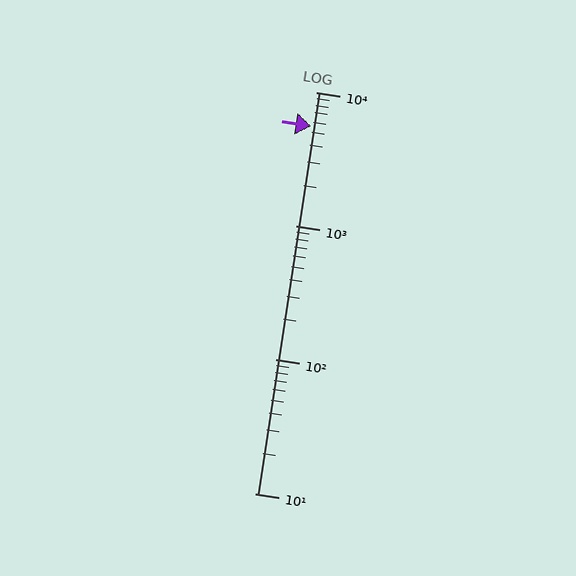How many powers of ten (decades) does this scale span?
The scale spans 3 decades, from 10 to 10000.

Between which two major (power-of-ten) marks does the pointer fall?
The pointer is between 1000 and 10000.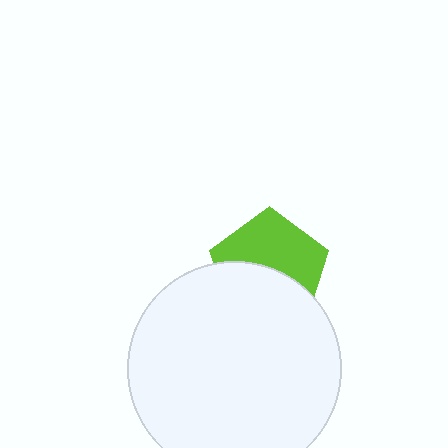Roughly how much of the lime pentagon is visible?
About half of it is visible (roughly 52%).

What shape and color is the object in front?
The object in front is a white circle.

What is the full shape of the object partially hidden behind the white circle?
The partially hidden object is a lime pentagon.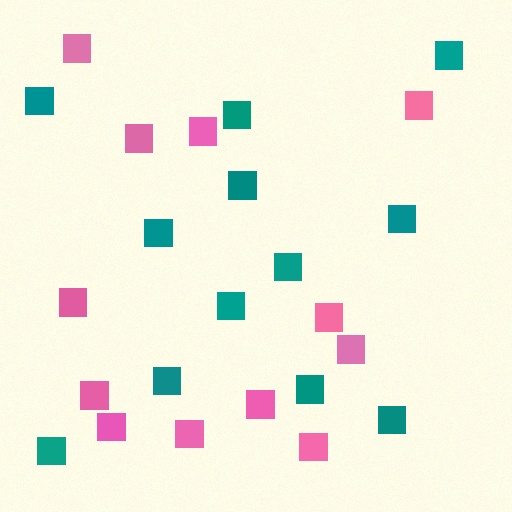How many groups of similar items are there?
There are 2 groups: one group of pink squares (12) and one group of teal squares (12).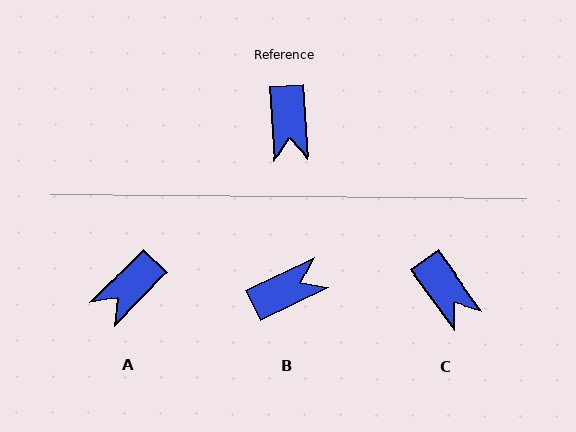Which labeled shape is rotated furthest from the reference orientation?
B, about 112 degrees away.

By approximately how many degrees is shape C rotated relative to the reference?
Approximately 32 degrees counter-clockwise.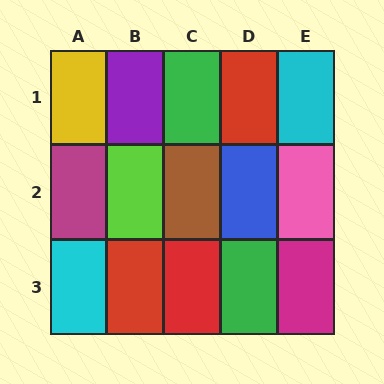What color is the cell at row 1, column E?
Cyan.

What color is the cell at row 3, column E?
Magenta.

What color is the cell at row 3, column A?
Cyan.